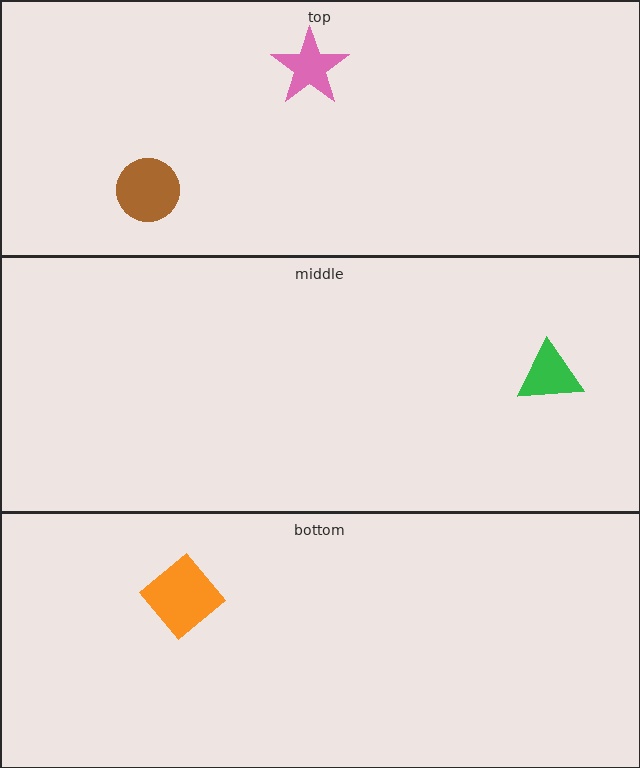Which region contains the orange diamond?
The bottom region.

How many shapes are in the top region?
2.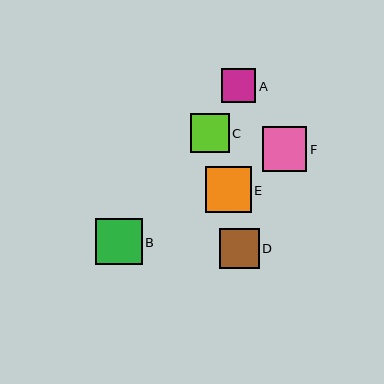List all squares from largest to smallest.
From largest to smallest: B, E, F, D, C, A.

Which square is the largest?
Square B is the largest with a size of approximately 47 pixels.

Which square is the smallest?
Square A is the smallest with a size of approximately 34 pixels.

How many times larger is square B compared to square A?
Square B is approximately 1.4 times the size of square A.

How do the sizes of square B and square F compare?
Square B and square F are approximately the same size.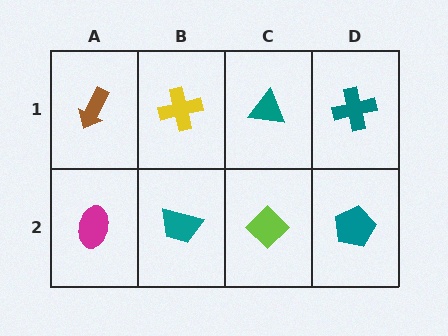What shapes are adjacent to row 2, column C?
A teal triangle (row 1, column C), a teal trapezoid (row 2, column B), a teal pentagon (row 2, column D).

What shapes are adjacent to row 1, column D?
A teal pentagon (row 2, column D), a teal triangle (row 1, column C).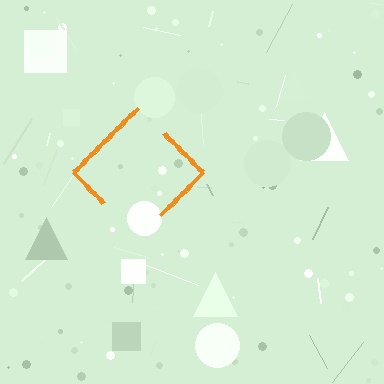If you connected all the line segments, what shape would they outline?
They would outline a diamond.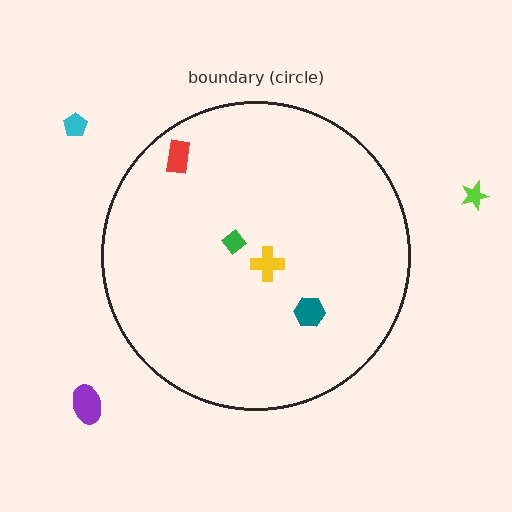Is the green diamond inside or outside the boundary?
Inside.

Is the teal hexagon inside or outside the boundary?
Inside.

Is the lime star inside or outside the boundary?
Outside.